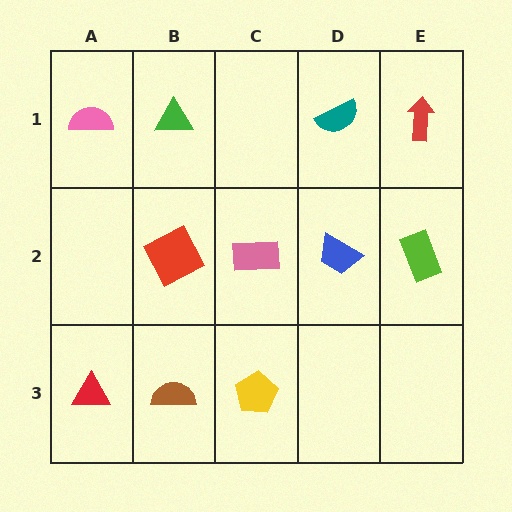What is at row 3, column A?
A red triangle.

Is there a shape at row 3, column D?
No, that cell is empty.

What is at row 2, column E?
A lime rectangle.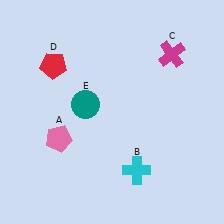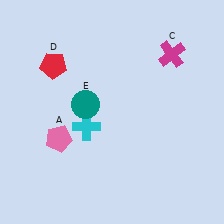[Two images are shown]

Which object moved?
The cyan cross (B) moved left.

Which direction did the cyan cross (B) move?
The cyan cross (B) moved left.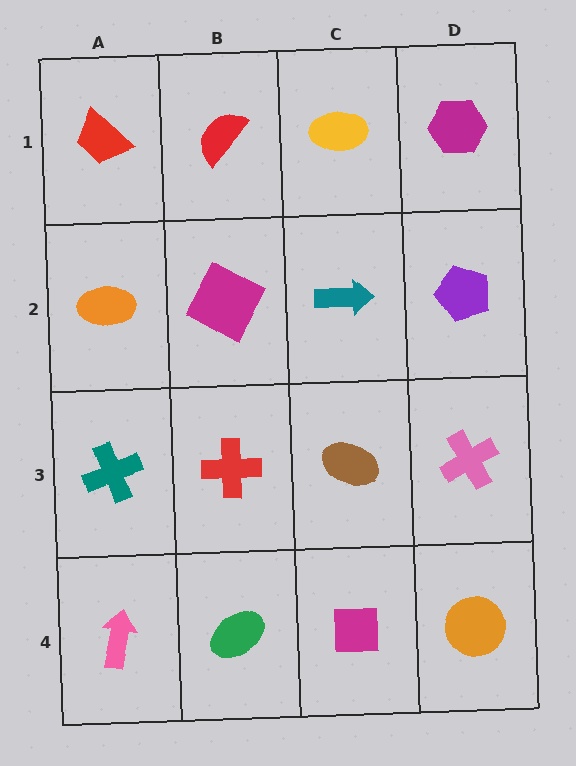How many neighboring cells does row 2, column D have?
3.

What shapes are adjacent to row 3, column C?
A teal arrow (row 2, column C), a magenta square (row 4, column C), a red cross (row 3, column B), a pink cross (row 3, column D).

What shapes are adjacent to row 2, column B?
A red semicircle (row 1, column B), a red cross (row 3, column B), an orange ellipse (row 2, column A), a teal arrow (row 2, column C).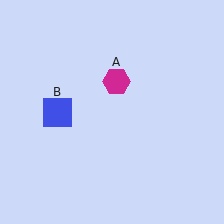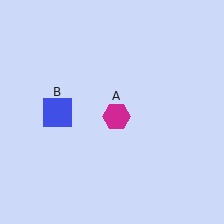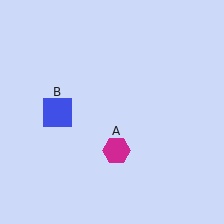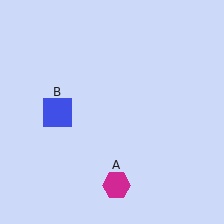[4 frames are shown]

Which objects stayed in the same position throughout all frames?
Blue square (object B) remained stationary.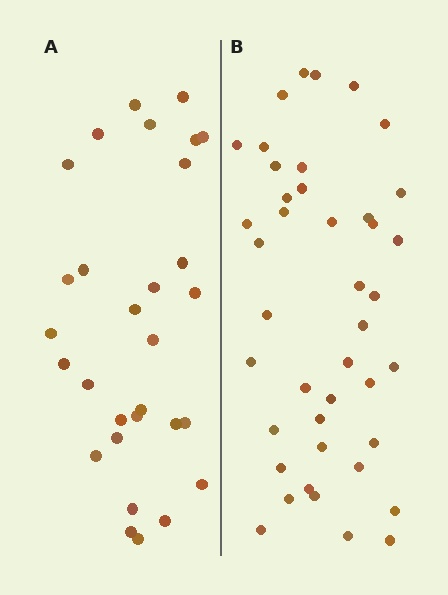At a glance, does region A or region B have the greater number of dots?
Region B (the right region) has more dots.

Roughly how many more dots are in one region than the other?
Region B has roughly 12 or so more dots than region A.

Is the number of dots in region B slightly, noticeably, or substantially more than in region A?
Region B has noticeably more, but not dramatically so. The ratio is roughly 1.4 to 1.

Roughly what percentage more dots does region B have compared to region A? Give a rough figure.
About 40% more.